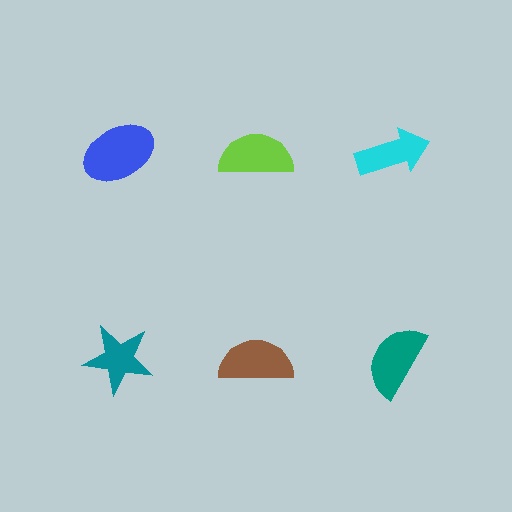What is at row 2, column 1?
A teal star.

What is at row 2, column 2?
A brown semicircle.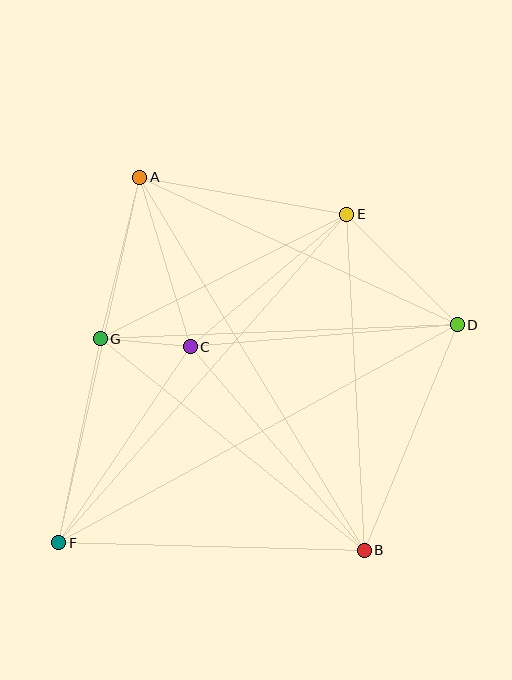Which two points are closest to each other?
Points C and G are closest to each other.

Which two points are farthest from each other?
Points D and F are farthest from each other.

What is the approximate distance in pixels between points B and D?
The distance between B and D is approximately 244 pixels.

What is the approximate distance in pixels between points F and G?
The distance between F and G is approximately 208 pixels.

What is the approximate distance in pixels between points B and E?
The distance between B and E is approximately 337 pixels.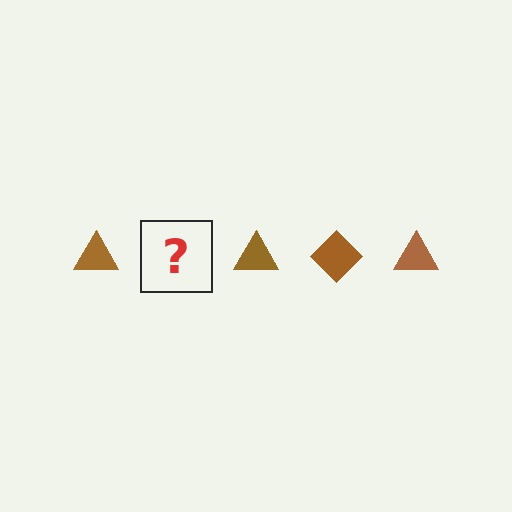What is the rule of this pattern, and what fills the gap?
The rule is that the pattern cycles through triangle, diamond shapes in brown. The gap should be filled with a brown diamond.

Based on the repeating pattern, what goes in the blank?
The blank should be a brown diamond.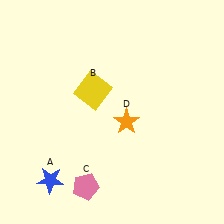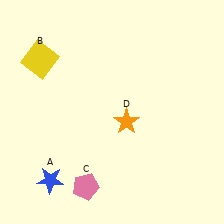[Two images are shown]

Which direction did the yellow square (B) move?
The yellow square (B) moved left.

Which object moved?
The yellow square (B) moved left.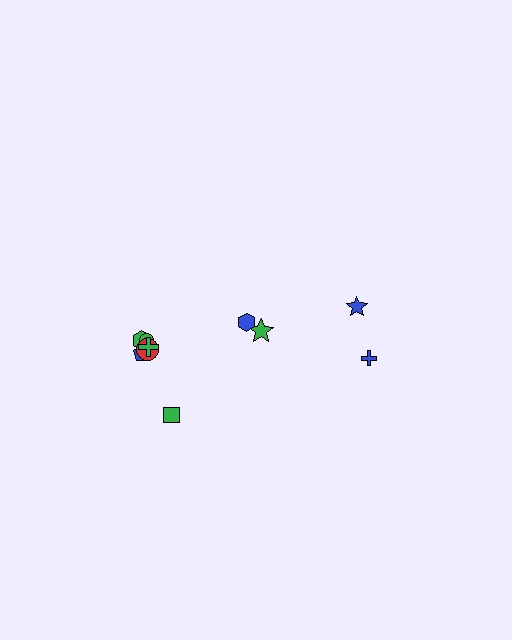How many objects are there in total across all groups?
There are 10 objects.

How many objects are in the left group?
There are 6 objects.